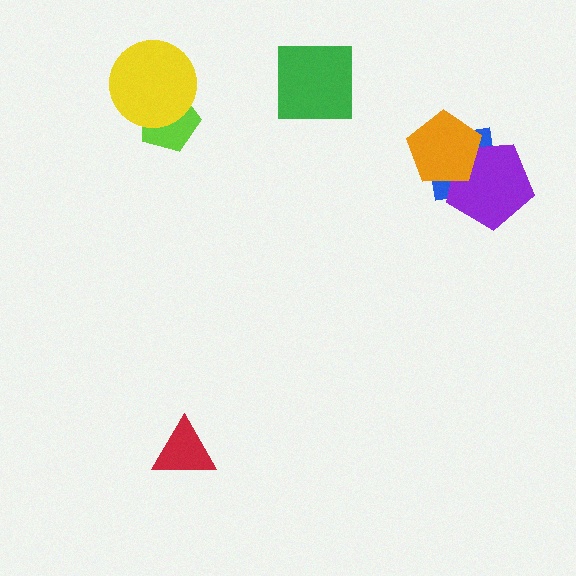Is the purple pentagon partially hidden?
Yes, it is partially covered by another shape.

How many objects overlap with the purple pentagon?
2 objects overlap with the purple pentagon.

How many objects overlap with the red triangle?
0 objects overlap with the red triangle.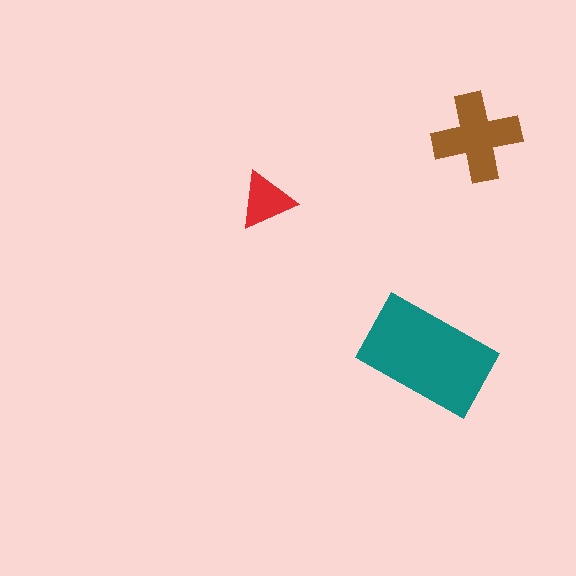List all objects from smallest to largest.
The red triangle, the brown cross, the teal rectangle.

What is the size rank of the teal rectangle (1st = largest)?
1st.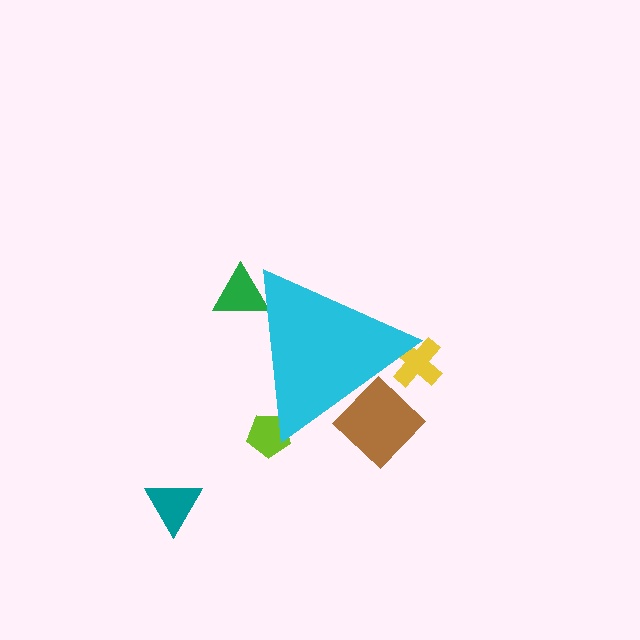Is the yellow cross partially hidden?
Yes, the yellow cross is partially hidden behind the cyan triangle.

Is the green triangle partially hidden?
Yes, the green triangle is partially hidden behind the cyan triangle.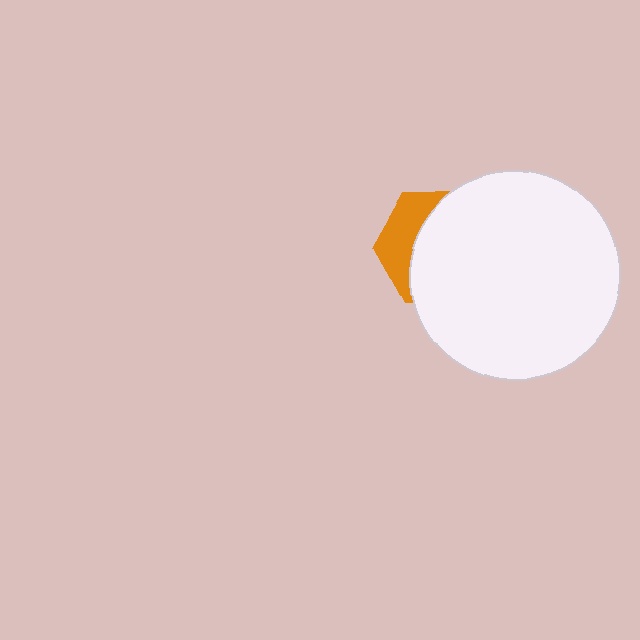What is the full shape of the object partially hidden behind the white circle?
The partially hidden object is an orange hexagon.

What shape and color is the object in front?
The object in front is a white circle.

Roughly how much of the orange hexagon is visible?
A small part of it is visible (roughly 32%).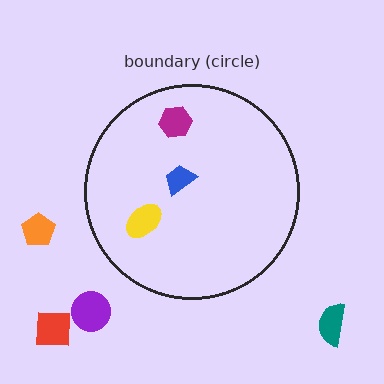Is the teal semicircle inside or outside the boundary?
Outside.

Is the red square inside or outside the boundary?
Outside.